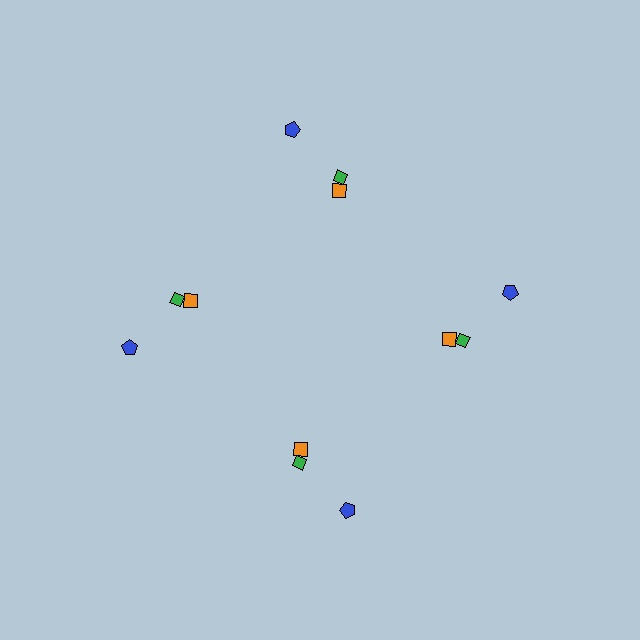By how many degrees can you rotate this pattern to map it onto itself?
The pattern maps onto itself every 90 degrees of rotation.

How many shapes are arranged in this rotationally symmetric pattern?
There are 12 shapes, arranged in 4 groups of 3.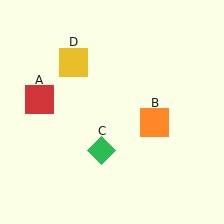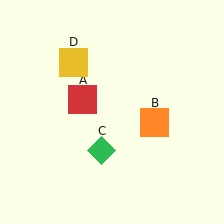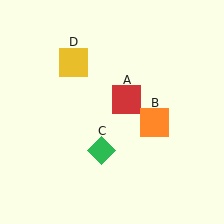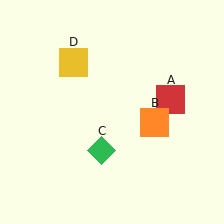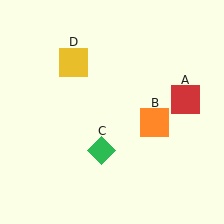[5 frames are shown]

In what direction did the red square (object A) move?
The red square (object A) moved right.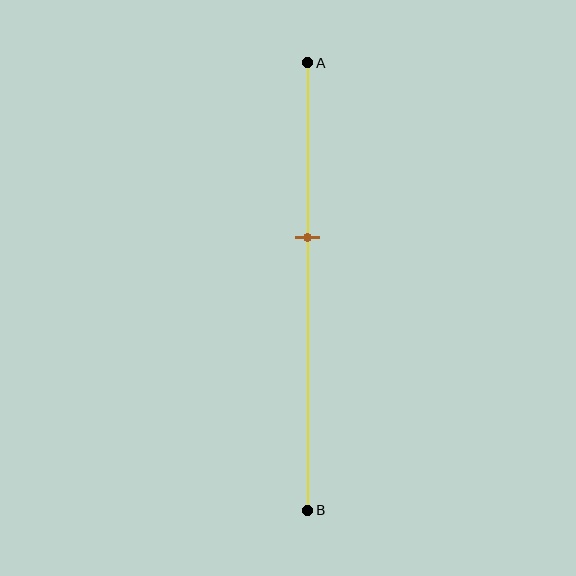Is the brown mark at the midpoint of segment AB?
No, the mark is at about 40% from A, not at the 50% midpoint.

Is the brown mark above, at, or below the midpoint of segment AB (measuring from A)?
The brown mark is above the midpoint of segment AB.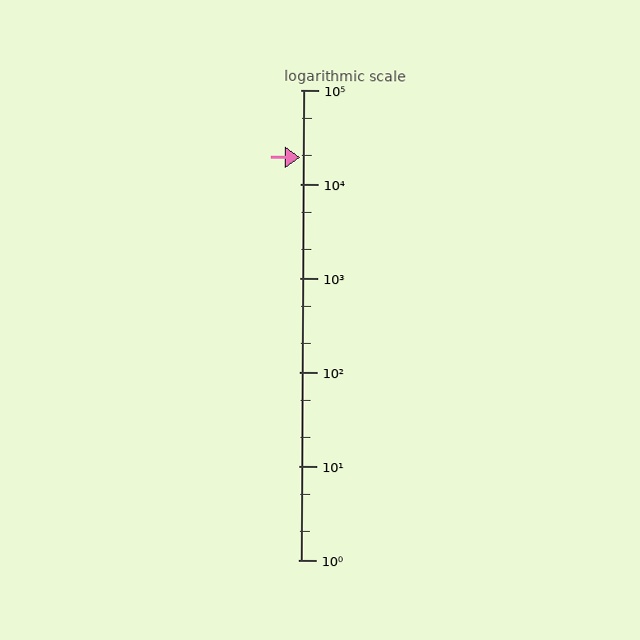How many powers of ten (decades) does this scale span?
The scale spans 5 decades, from 1 to 100000.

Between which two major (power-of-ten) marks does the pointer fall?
The pointer is between 10000 and 100000.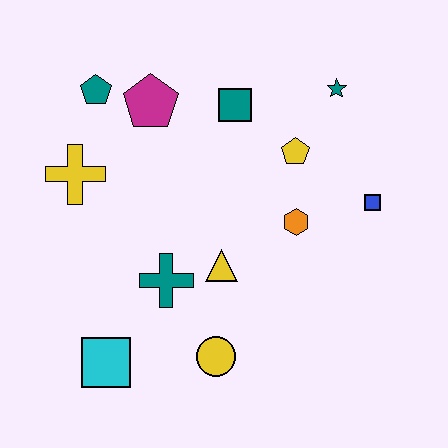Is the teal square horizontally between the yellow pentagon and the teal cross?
Yes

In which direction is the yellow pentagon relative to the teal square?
The yellow pentagon is to the right of the teal square.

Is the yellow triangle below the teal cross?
No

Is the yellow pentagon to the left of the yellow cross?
No